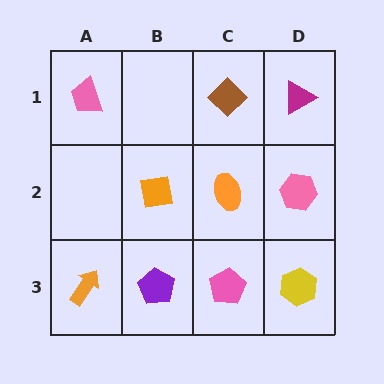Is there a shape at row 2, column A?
No, that cell is empty.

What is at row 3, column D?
A yellow hexagon.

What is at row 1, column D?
A magenta triangle.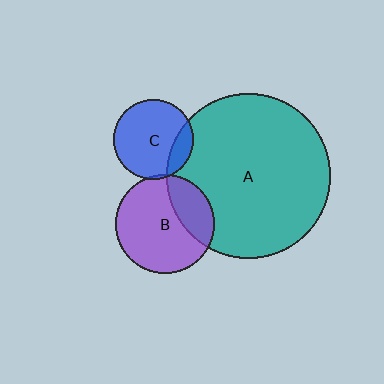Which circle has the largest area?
Circle A (teal).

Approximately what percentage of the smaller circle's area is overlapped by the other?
Approximately 30%.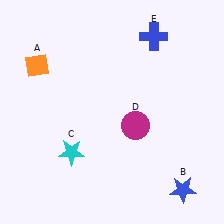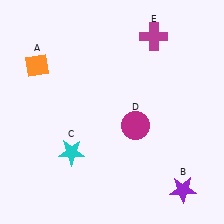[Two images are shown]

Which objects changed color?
B changed from blue to purple. E changed from blue to magenta.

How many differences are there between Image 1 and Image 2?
There are 2 differences between the two images.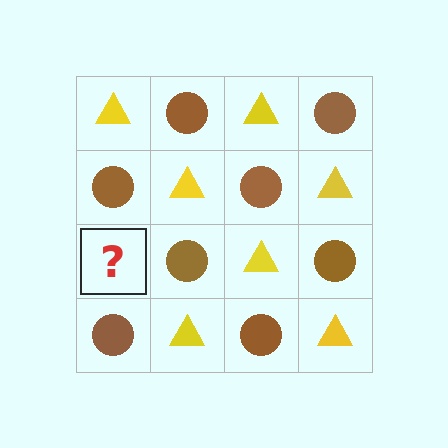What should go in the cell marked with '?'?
The missing cell should contain a yellow triangle.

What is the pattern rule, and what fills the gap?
The rule is that it alternates yellow triangle and brown circle in a checkerboard pattern. The gap should be filled with a yellow triangle.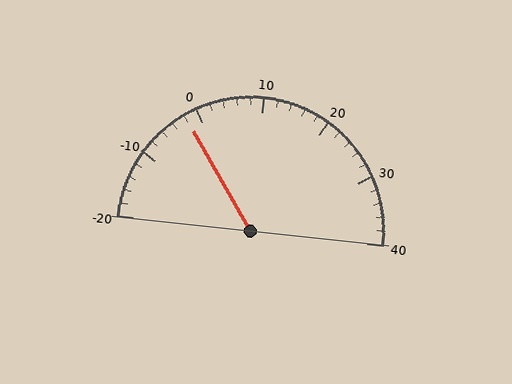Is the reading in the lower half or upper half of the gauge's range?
The reading is in the lower half of the range (-20 to 40).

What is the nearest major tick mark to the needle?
The nearest major tick mark is 0.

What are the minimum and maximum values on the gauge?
The gauge ranges from -20 to 40.